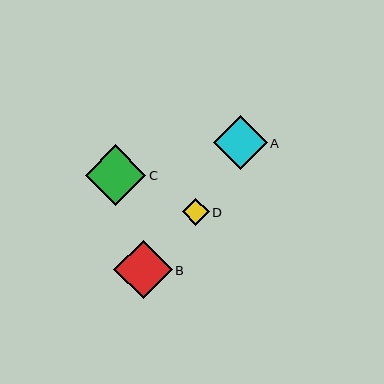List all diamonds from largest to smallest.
From largest to smallest: C, B, A, D.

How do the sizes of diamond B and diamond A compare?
Diamond B and diamond A are approximately the same size.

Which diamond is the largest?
Diamond C is the largest with a size of approximately 61 pixels.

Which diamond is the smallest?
Diamond D is the smallest with a size of approximately 27 pixels.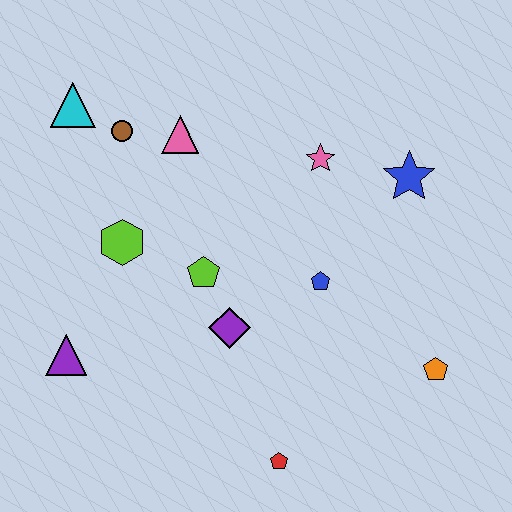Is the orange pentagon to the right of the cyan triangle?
Yes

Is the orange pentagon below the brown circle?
Yes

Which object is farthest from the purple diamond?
The cyan triangle is farthest from the purple diamond.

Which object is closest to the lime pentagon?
The purple diamond is closest to the lime pentagon.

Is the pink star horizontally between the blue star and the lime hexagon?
Yes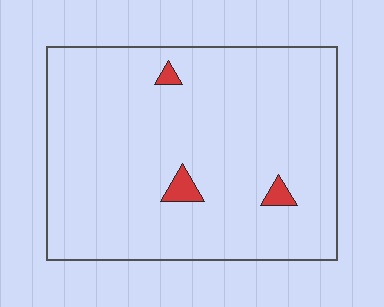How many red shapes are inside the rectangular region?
3.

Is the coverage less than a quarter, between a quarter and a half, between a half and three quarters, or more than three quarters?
Less than a quarter.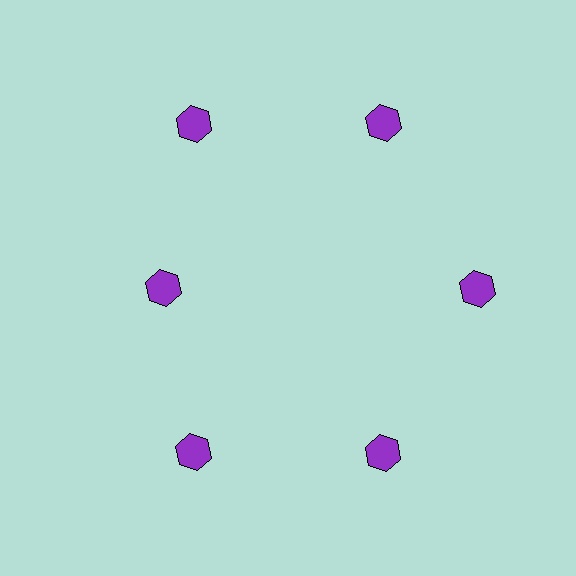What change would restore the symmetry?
The symmetry would be restored by moving it outward, back onto the ring so that all 6 hexagons sit at equal angles and equal distance from the center.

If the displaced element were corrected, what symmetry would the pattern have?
It would have 6-fold rotational symmetry — the pattern would map onto itself every 60 degrees.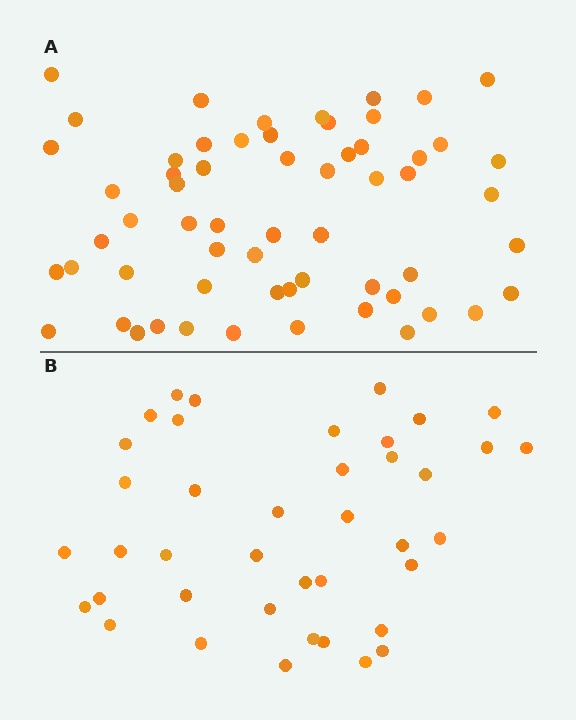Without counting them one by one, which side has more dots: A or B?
Region A (the top region) has more dots.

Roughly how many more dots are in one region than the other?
Region A has approximately 20 more dots than region B.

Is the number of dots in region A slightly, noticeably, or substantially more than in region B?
Region A has substantially more. The ratio is roughly 1.5 to 1.